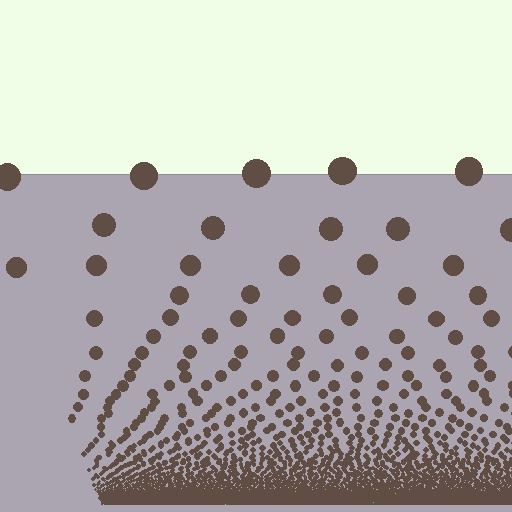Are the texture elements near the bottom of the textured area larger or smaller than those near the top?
Smaller. The gradient is inverted — elements near the bottom are smaller and denser.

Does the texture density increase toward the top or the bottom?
Density increases toward the bottom.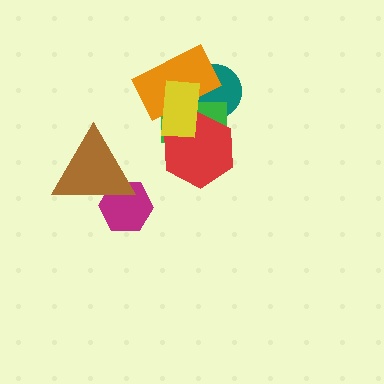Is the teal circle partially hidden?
Yes, it is partially covered by another shape.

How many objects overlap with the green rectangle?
4 objects overlap with the green rectangle.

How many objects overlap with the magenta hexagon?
1 object overlaps with the magenta hexagon.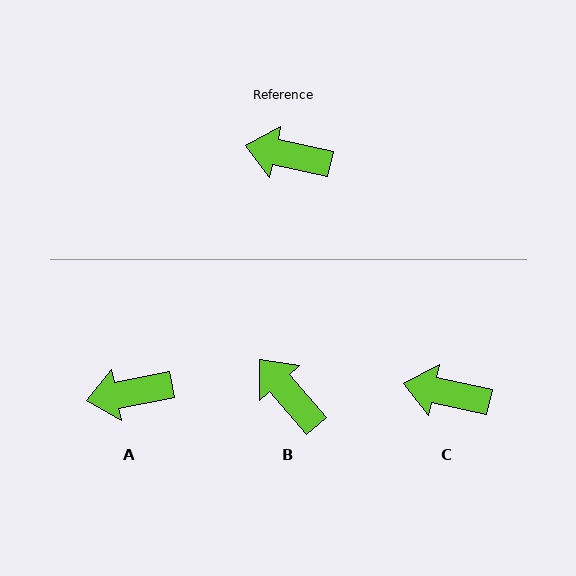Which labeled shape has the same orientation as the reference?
C.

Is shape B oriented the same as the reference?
No, it is off by about 36 degrees.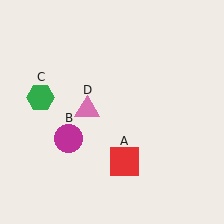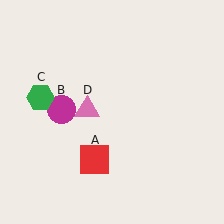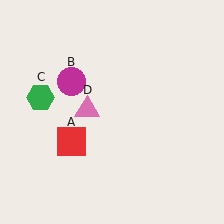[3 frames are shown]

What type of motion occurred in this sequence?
The red square (object A), magenta circle (object B) rotated clockwise around the center of the scene.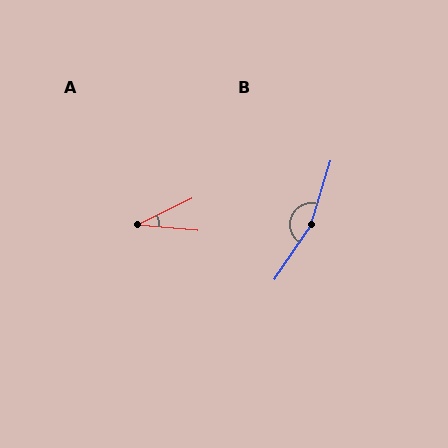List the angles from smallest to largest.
A (31°), B (163°).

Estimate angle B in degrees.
Approximately 163 degrees.